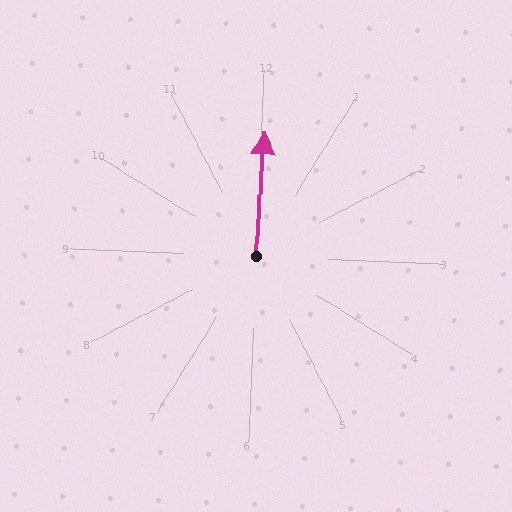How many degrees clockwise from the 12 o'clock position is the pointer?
Approximately 2 degrees.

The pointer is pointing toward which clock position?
Roughly 12 o'clock.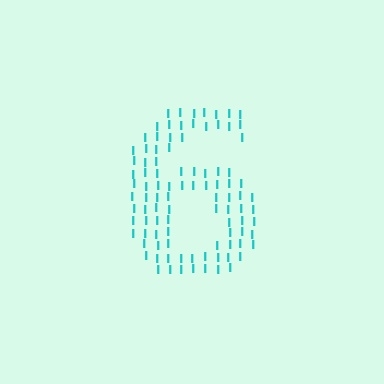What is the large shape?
The large shape is the digit 6.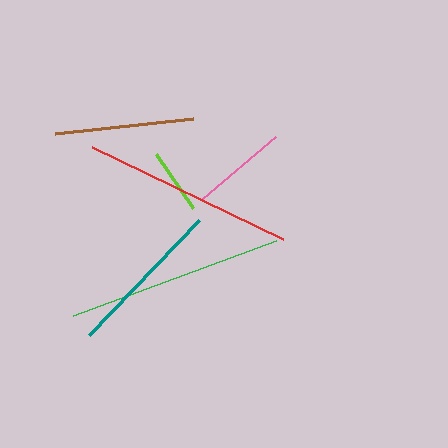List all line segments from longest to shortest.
From longest to shortest: green, red, teal, brown, pink, lime.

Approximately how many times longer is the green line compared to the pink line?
The green line is approximately 2.3 times the length of the pink line.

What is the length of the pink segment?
The pink segment is approximately 96 pixels long.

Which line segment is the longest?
The green line is the longest at approximately 217 pixels.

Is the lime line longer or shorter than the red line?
The red line is longer than the lime line.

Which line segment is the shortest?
The lime line is the shortest at approximately 65 pixels.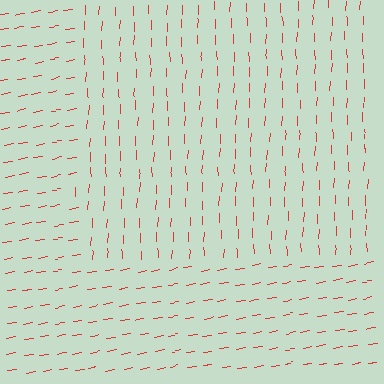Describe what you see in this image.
The image is filled with small red line segments. A rectangle region in the image has lines oriented differently from the surrounding lines, creating a visible texture boundary.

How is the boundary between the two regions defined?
The boundary is defined purely by a change in line orientation (approximately 78 degrees difference). All lines are the same color and thickness.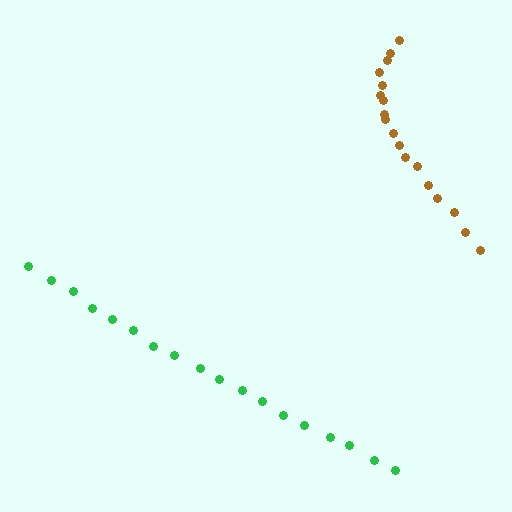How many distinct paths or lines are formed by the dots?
There are 2 distinct paths.